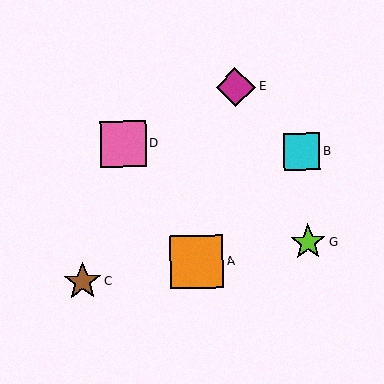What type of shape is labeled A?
Shape A is an orange square.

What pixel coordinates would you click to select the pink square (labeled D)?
Click at (123, 144) to select the pink square D.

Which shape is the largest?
The orange square (labeled A) is the largest.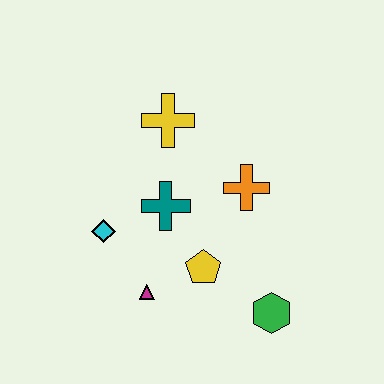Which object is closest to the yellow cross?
The teal cross is closest to the yellow cross.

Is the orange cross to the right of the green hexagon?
No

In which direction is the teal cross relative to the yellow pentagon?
The teal cross is above the yellow pentagon.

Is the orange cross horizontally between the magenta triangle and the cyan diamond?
No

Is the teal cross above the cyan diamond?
Yes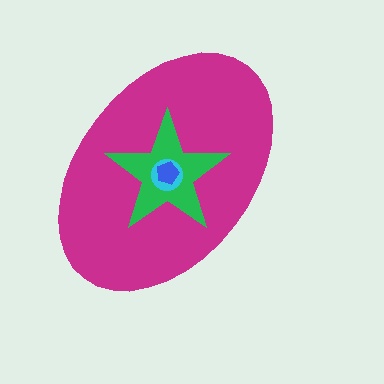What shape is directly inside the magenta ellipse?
The green star.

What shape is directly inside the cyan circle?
The blue pentagon.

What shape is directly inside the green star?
The cyan circle.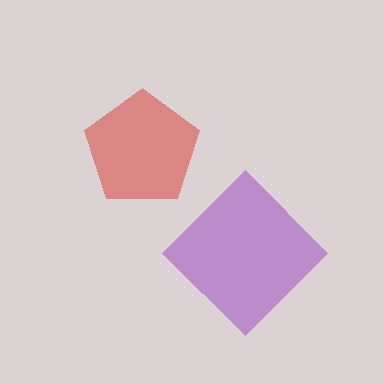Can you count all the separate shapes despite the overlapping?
Yes, there are 2 separate shapes.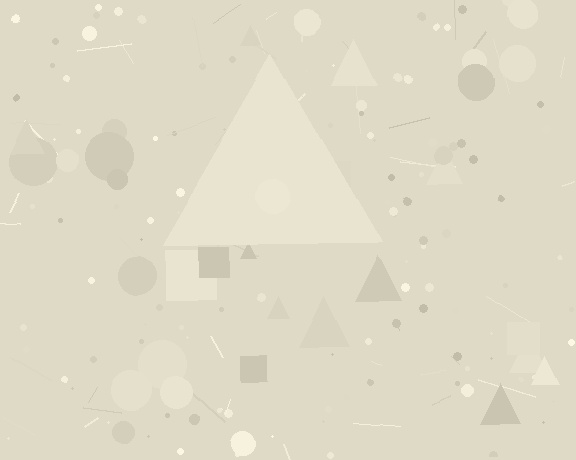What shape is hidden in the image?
A triangle is hidden in the image.